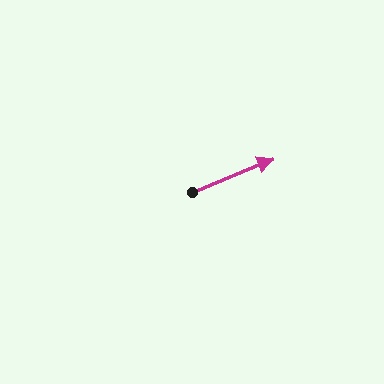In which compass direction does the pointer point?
Northeast.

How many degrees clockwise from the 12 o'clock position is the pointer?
Approximately 67 degrees.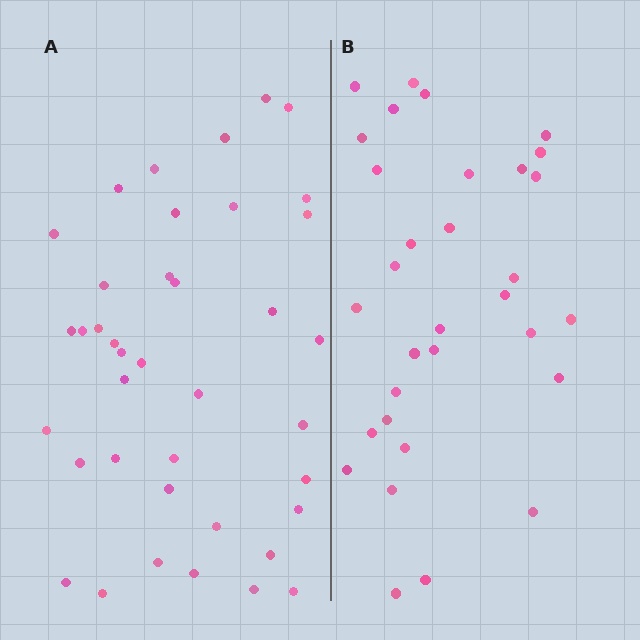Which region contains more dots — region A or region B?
Region A (the left region) has more dots.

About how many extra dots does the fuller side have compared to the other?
Region A has roughly 8 or so more dots than region B.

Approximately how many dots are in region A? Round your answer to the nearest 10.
About 40 dots. (The exact count is 39, which rounds to 40.)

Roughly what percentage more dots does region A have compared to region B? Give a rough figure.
About 20% more.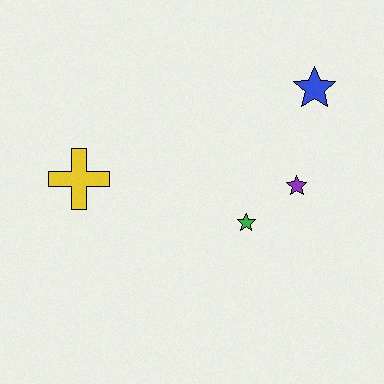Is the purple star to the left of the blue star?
Yes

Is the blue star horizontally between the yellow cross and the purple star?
No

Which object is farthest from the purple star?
The yellow cross is farthest from the purple star.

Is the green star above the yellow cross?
No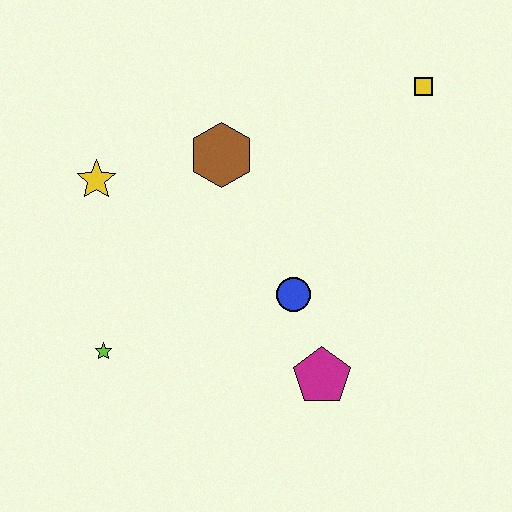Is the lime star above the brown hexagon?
No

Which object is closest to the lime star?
The yellow star is closest to the lime star.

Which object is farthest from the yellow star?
The yellow square is farthest from the yellow star.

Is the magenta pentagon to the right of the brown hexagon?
Yes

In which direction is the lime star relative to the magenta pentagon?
The lime star is to the left of the magenta pentagon.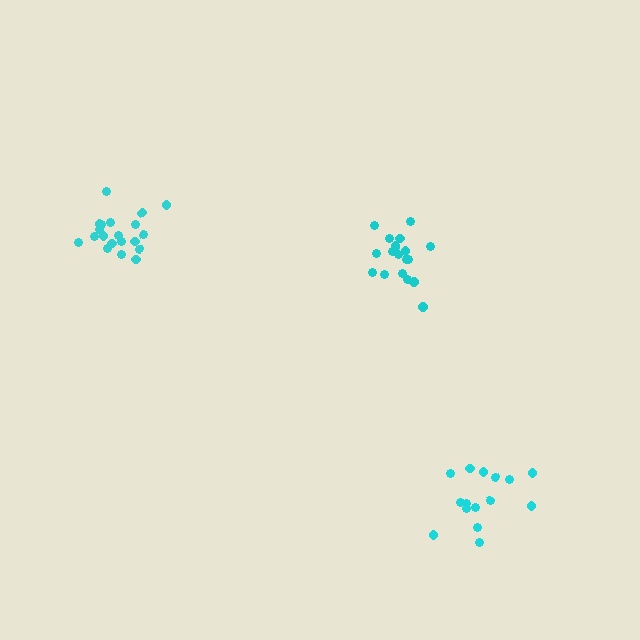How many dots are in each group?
Group 1: 19 dots, Group 2: 15 dots, Group 3: 20 dots (54 total).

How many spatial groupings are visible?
There are 3 spatial groupings.